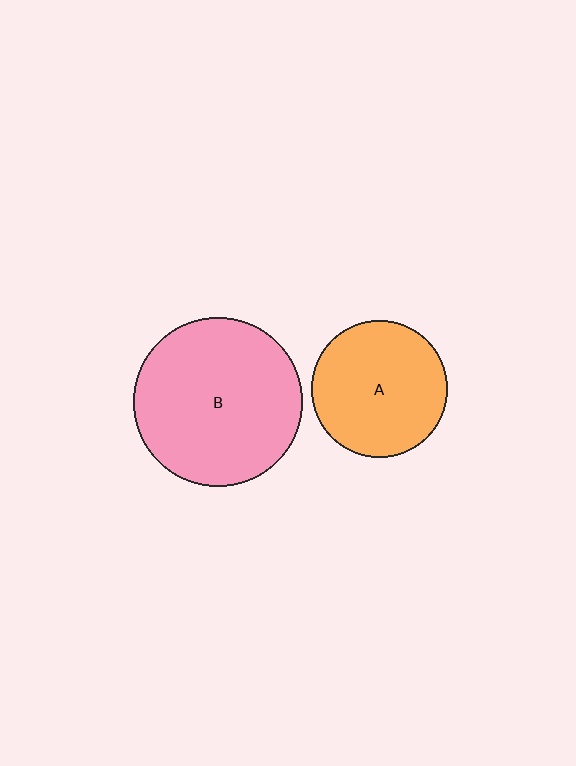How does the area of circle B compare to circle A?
Approximately 1.5 times.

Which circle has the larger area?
Circle B (pink).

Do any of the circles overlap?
No, none of the circles overlap.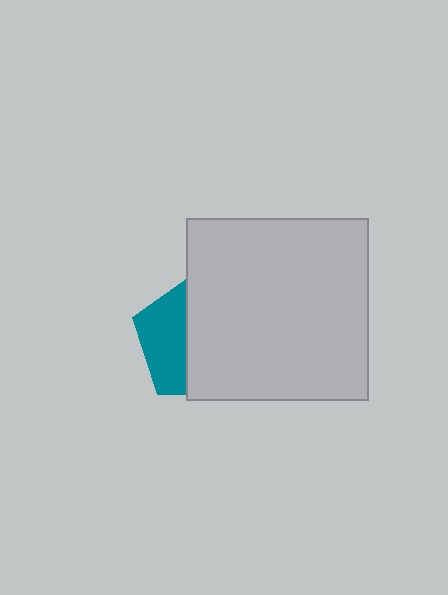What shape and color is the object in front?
The object in front is a light gray square.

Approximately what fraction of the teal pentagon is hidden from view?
Roughly 63% of the teal pentagon is hidden behind the light gray square.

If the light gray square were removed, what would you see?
You would see the complete teal pentagon.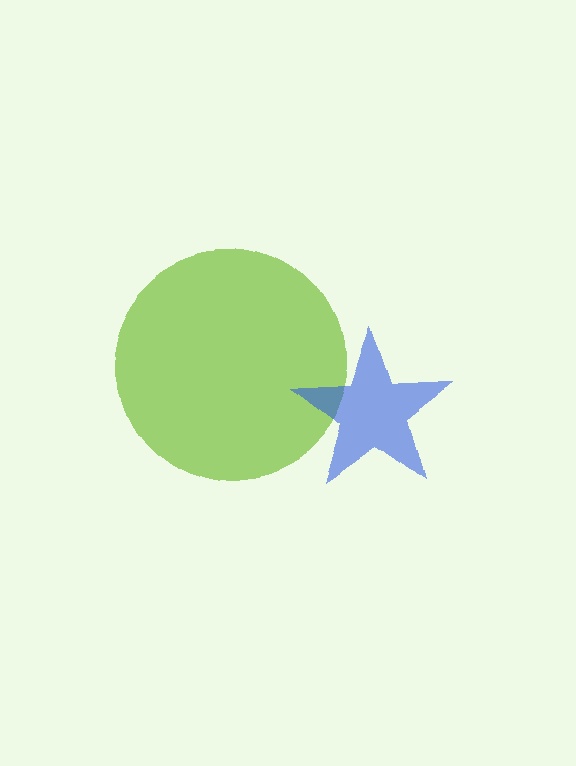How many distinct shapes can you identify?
There are 2 distinct shapes: a lime circle, a blue star.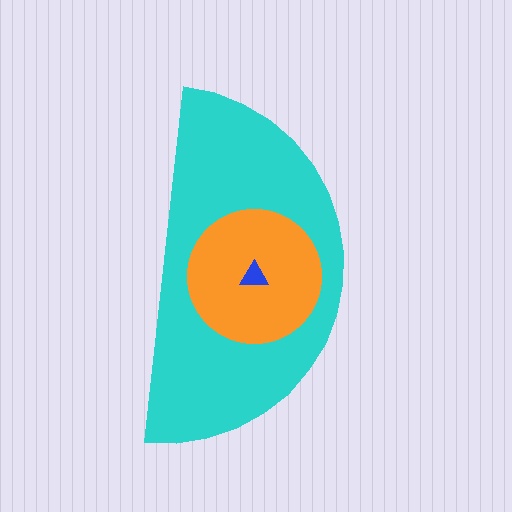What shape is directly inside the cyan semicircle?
The orange circle.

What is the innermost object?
The blue triangle.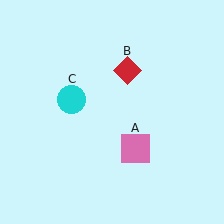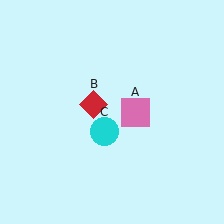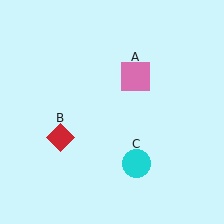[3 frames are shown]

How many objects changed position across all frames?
3 objects changed position: pink square (object A), red diamond (object B), cyan circle (object C).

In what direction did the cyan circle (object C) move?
The cyan circle (object C) moved down and to the right.